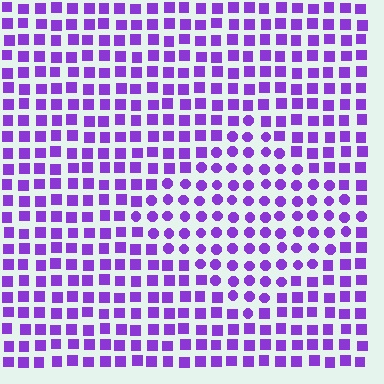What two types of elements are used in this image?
The image uses circles inside the diamond region and squares outside it.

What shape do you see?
I see a diamond.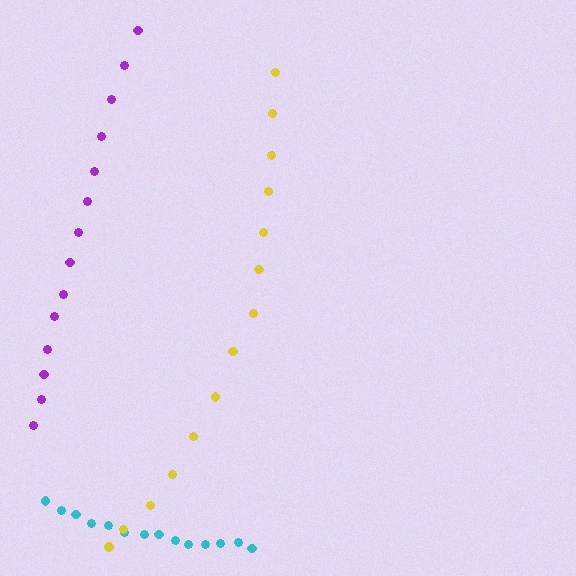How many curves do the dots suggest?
There are 3 distinct paths.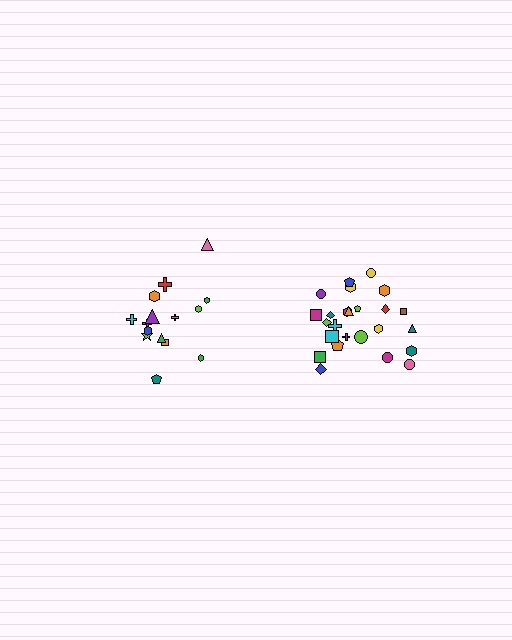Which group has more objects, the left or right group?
The right group.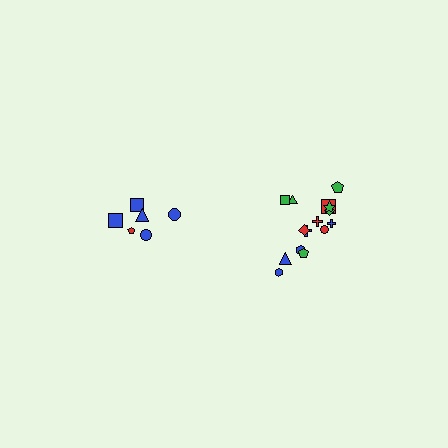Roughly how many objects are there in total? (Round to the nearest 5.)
Roughly 20 objects in total.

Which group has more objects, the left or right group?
The right group.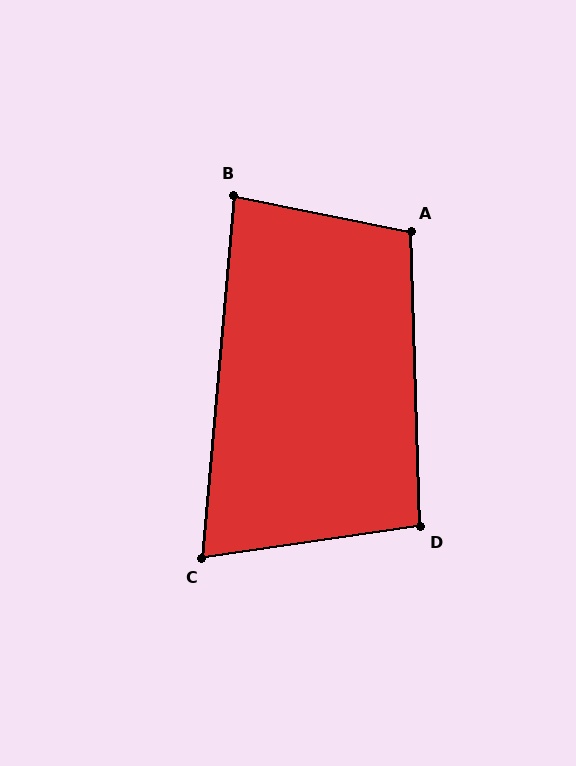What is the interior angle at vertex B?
Approximately 84 degrees (acute).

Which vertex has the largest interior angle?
A, at approximately 103 degrees.